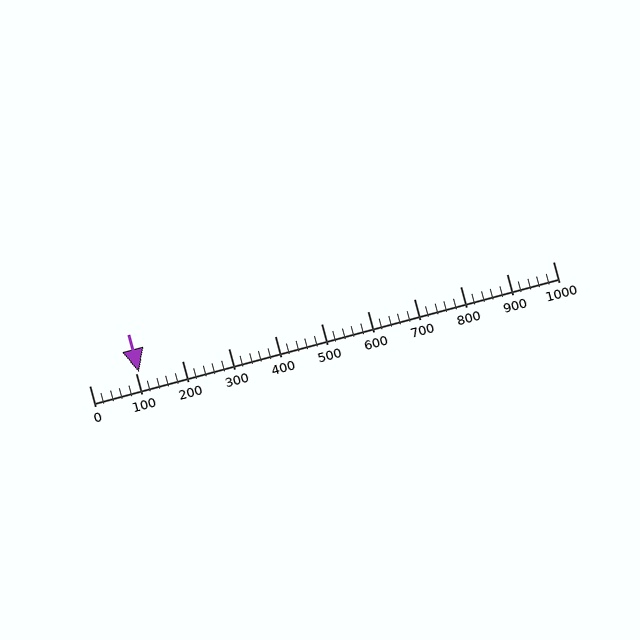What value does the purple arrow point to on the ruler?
The purple arrow points to approximately 107.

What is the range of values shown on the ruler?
The ruler shows values from 0 to 1000.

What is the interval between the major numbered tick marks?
The major tick marks are spaced 100 units apart.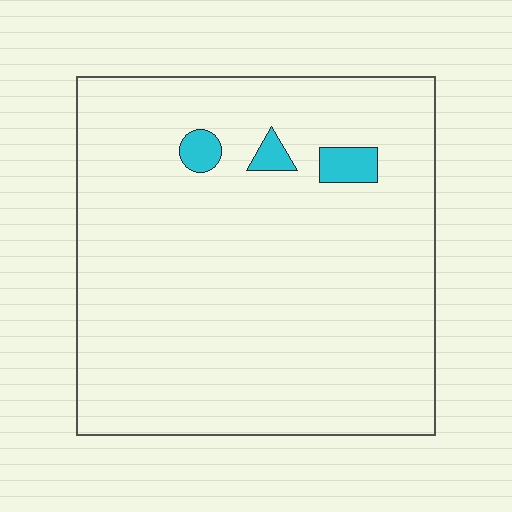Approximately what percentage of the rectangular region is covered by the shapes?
Approximately 5%.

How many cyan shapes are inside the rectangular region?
3.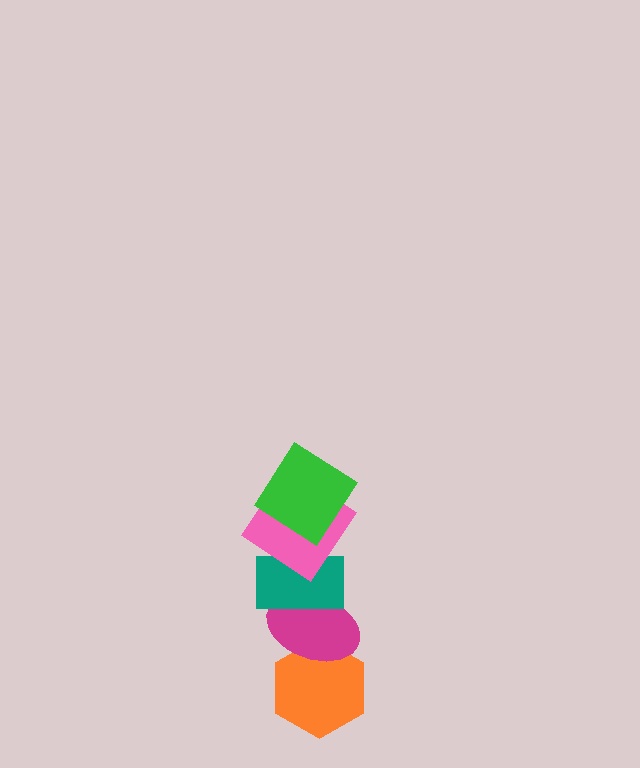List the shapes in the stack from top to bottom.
From top to bottom: the green diamond, the pink diamond, the teal rectangle, the magenta ellipse, the orange hexagon.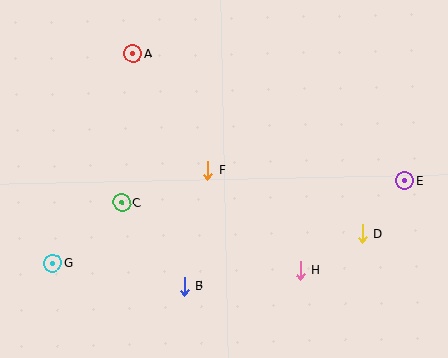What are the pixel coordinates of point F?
Point F is at (207, 171).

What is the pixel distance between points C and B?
The distance between C and B is 104 pixels.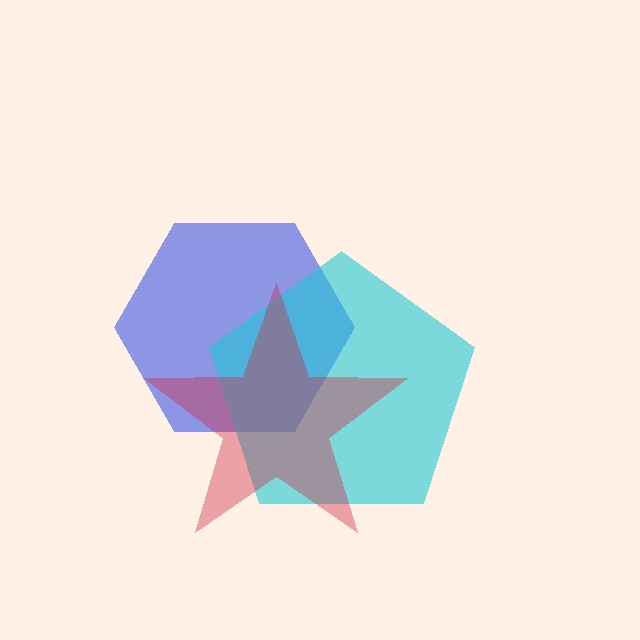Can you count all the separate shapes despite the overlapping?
Yes, there are 3 separate shapes.